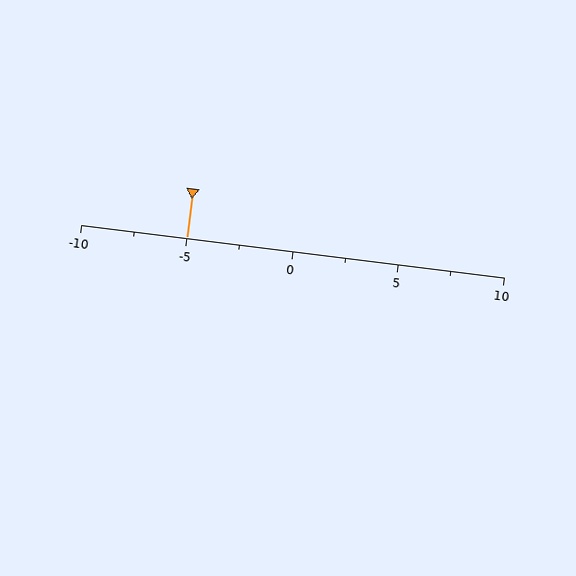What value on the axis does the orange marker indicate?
The marker indicates approximately -5.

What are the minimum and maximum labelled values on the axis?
The axis runs from -10 to 10.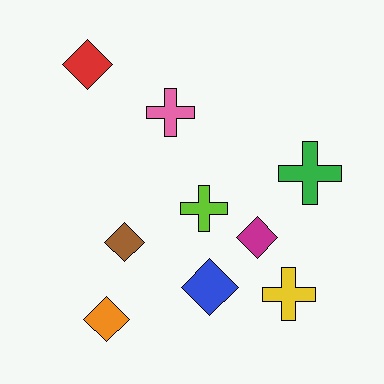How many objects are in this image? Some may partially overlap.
There are 9 objects.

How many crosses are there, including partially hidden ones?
There are 4 crosses.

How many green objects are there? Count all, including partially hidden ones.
There is 1 green object.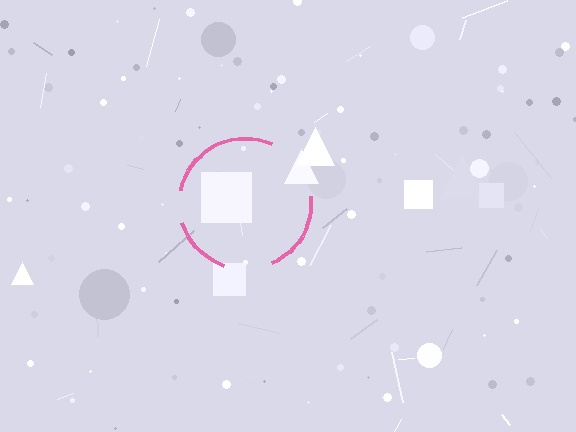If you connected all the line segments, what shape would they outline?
They would outline a circle.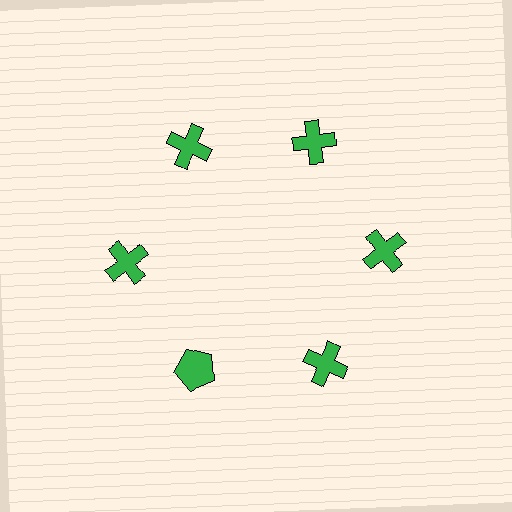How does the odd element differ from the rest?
It has a different shape: pentagon instead of cross.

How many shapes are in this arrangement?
There are 6 shapes arranged in a ring pattern.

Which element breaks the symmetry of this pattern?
The green pentagon at roughly the 7 o'clock position breaks the symmetry. All other shapes are green crosses.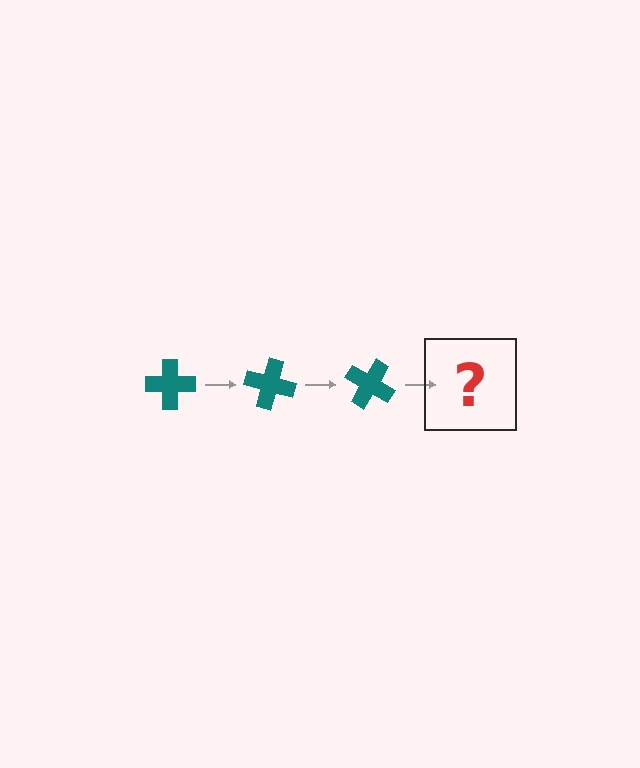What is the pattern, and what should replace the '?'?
The pattern is that the cross rotates 15 degrees each step. The '?' should be a teal cross rotated 45 degrees.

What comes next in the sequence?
The next element should be a teal cross rotated 45 degrees.